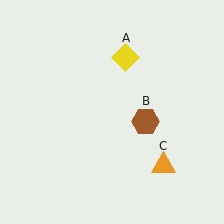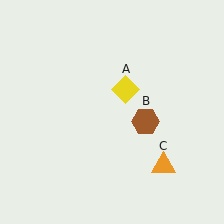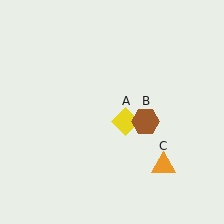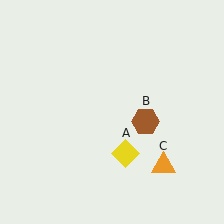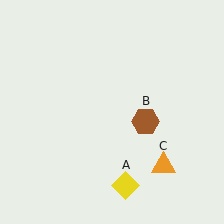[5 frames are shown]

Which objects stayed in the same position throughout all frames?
Brown hexagon (object B) and orange triangle (object C) remained stationary.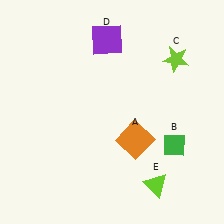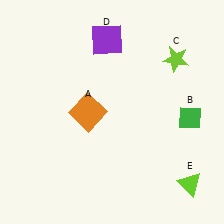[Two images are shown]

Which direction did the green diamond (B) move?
The green diamond (B) moved up.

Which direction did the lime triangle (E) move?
The lime triangle (E) moved right.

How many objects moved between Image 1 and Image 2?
3 objects moved between the two images.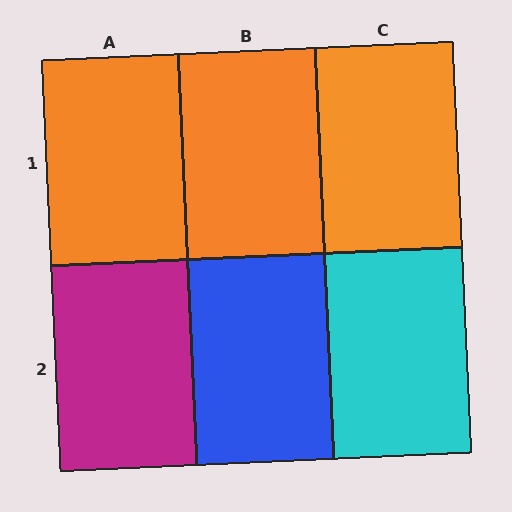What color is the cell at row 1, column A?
Orange.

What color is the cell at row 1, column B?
Orange.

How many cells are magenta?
1 cell is magenta.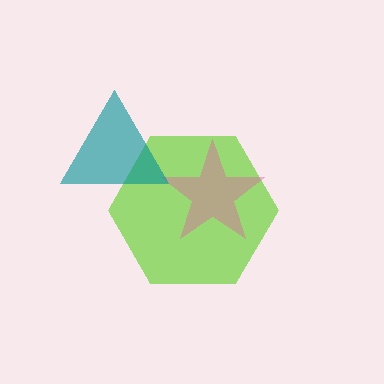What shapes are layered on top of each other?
The layered shapes are: a lime hexagon, a pink star, a teal triangle.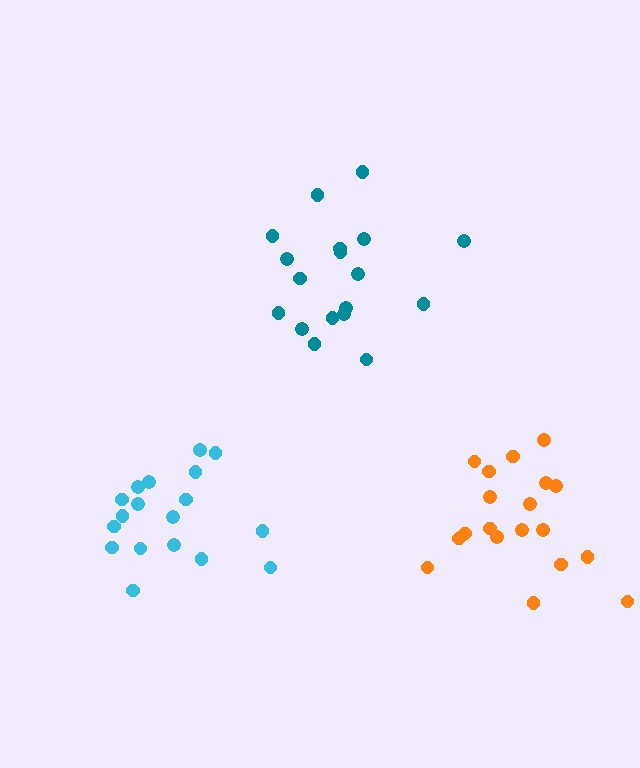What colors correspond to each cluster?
The clusters are colored: orange, cyan, teal.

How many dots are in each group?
Group 1: 19 dots, Group 2: 18 dots, Group 3: 18 dots (55 total).